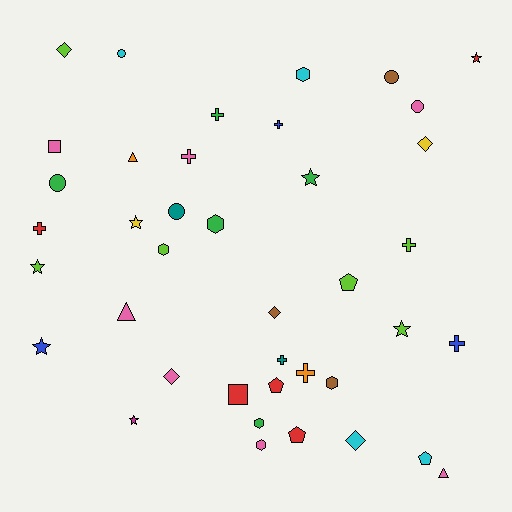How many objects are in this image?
There are 40 objects.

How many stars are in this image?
There are 7 stars.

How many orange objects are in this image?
There are 2 orange objects.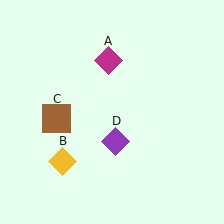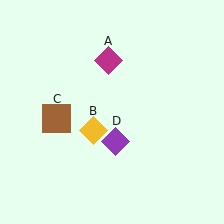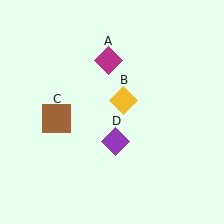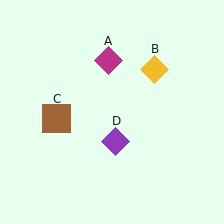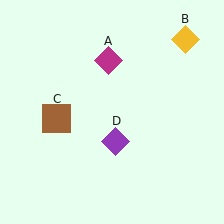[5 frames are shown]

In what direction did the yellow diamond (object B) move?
The yellow diamond (object B) moved up and to the right.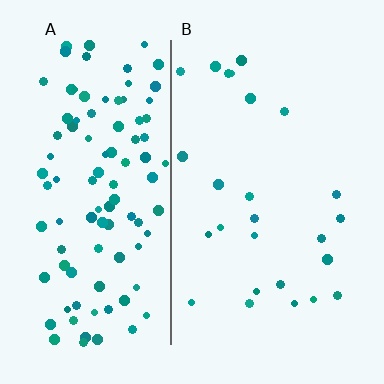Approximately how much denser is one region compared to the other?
Approximately 4.0× — region A over region B.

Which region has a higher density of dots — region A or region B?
A (the left).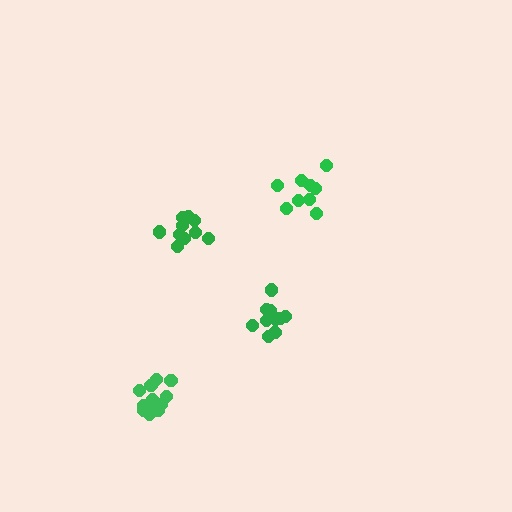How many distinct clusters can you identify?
There are 4 distinct clusters.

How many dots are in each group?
Group 1: 9 dots, Group 2: 13 dots, Group 3: 11 dots, Group 4: 10 dots (43 total).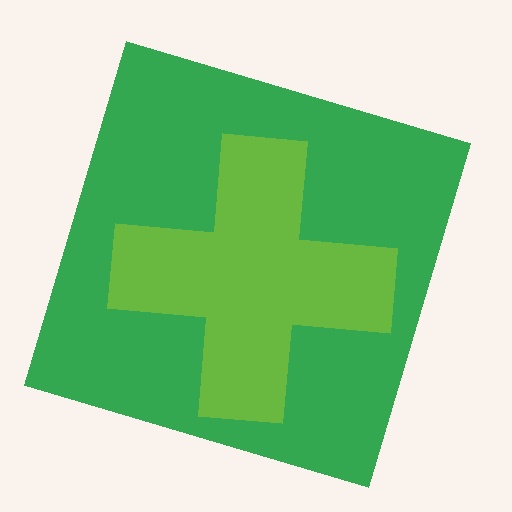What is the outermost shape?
The green square.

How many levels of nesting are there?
2.